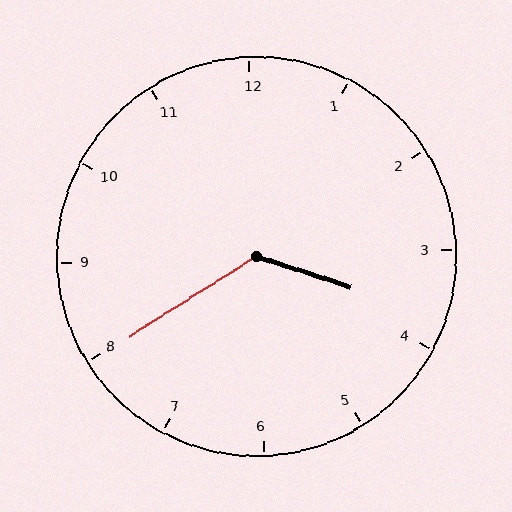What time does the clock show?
3:40.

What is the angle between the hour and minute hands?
Approximately 130 degrees.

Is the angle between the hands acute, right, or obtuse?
It is obtuse.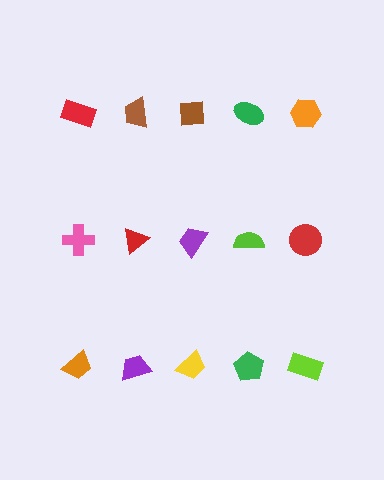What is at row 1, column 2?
A brown trapezoid.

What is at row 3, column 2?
A purple trapezoid.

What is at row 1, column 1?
A red rectangle.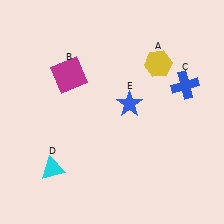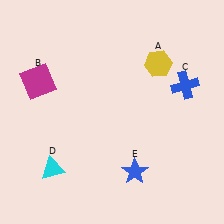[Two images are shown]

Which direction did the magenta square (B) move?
The magenta square (B) moved left.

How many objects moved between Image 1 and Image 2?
2 objects moved between the two images.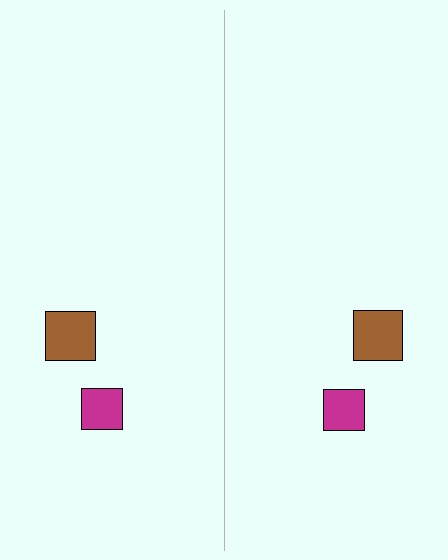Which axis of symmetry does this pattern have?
The pattern has a vertical axis of symmetry running through the center of the image.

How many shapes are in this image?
There are 4 shapes in this image.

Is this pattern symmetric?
Yes, this pattern has bilateral (reflection) symmetry.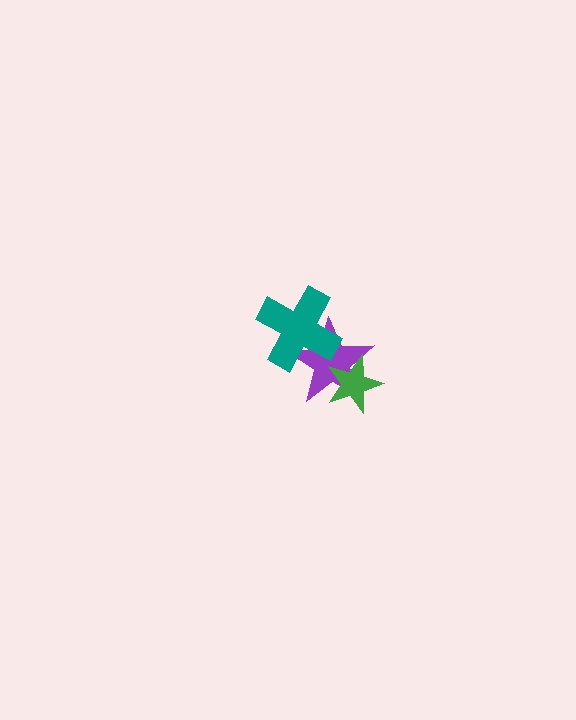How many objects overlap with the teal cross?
1 object overlaps with the teal cross.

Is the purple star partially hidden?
Yes, it is partially covered by another shape.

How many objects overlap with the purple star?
2 objects overlap with the purple star.